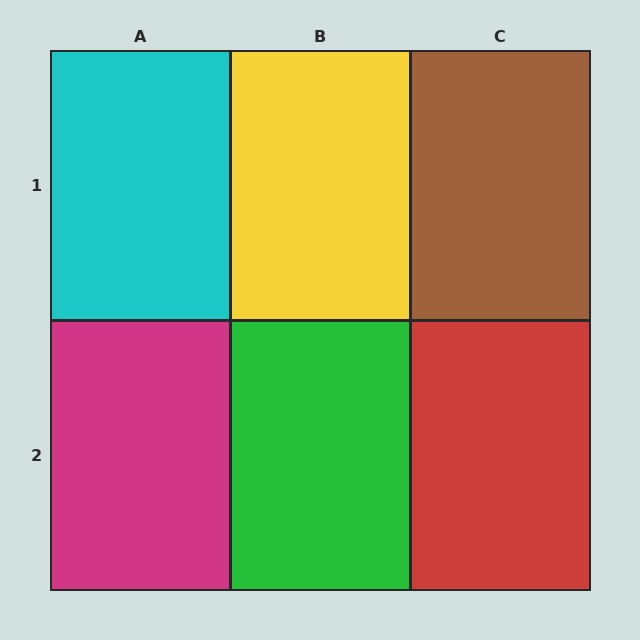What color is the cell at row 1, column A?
Cyan.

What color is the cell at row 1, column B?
Yellow.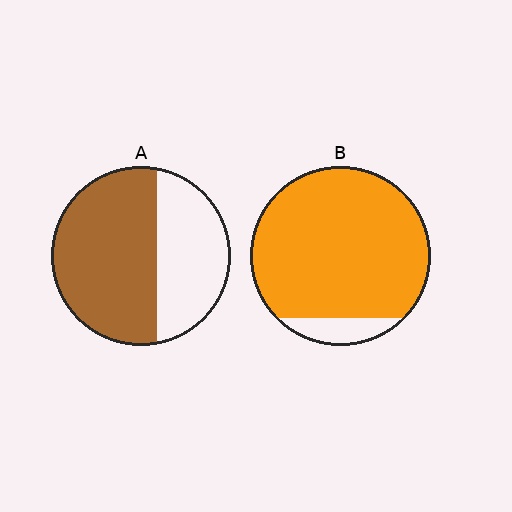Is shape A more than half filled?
Yes.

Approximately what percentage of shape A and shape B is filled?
A is approximately 60% and B is approximately 90%.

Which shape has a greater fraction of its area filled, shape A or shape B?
Shape B.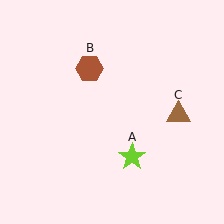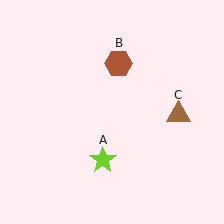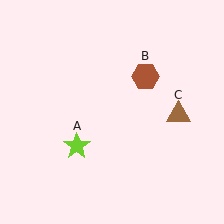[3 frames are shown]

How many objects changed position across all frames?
2 objects changed position: lime star (object A), brown hexagon (object B).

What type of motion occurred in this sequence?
The lime star (object A), brown hexagon (object B) rotated clockwise around the center of the scene.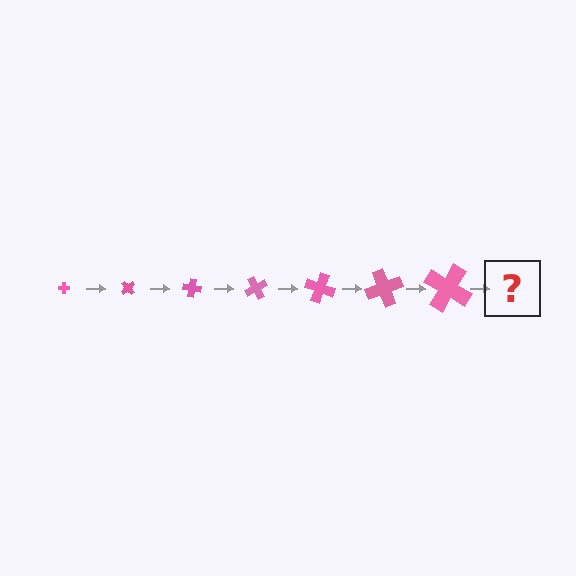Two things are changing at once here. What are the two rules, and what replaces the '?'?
The two rules are that the cross grows larger each step and it rotates 50 degrees each step. The '?' should be a cross, larger than the previous one and rotated 350 degrees from the start.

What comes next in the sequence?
The next element should be a cross, larger than the previous one and rotated 350 degrees from the start.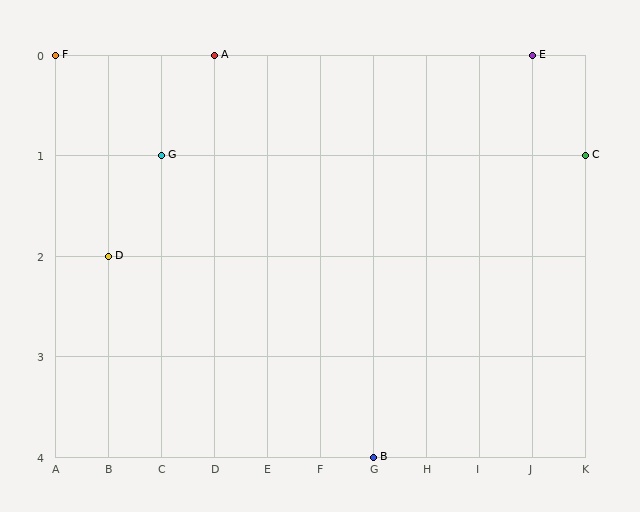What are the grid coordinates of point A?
Point A is at grid coordinates (D, 0).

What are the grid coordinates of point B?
Point B is at grid coordinates (G, 4).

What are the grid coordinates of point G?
Point G is at grid coordinates (C, 1).